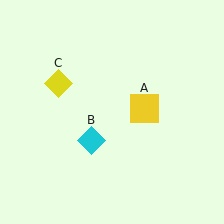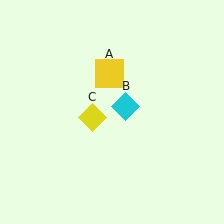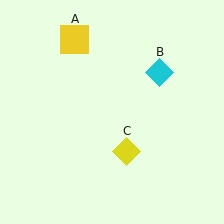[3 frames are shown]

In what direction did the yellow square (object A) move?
The yellow square (object A) moved up and to the left.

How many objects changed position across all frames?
3 objects changed position: yellow square (object A), cyan diamond (object B), yellow diamond (object C).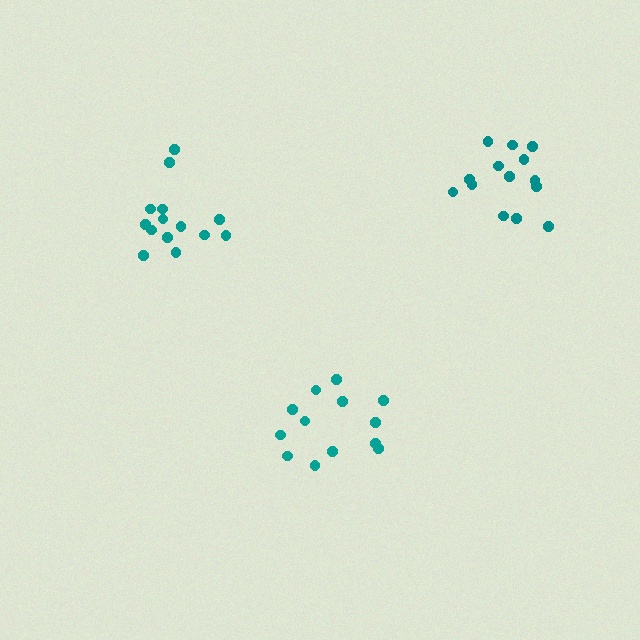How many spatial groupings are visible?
There are 3 spatial groupings.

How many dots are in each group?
Group 1: 13 dots, Group 2: 14 dots, Group 3: 14 dots (41 total).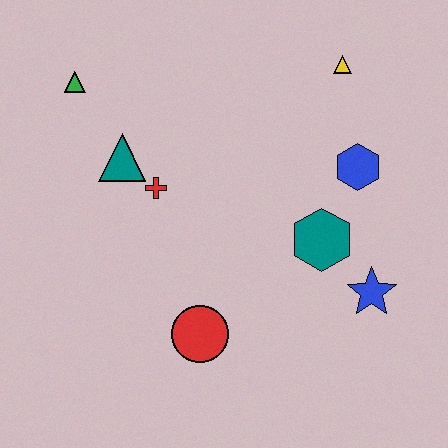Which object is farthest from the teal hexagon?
The green triangle is farthest from the teal hexagon.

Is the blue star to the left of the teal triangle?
No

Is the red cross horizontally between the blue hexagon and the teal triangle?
Yes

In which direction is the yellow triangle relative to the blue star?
The yellow triangle is above the blue star.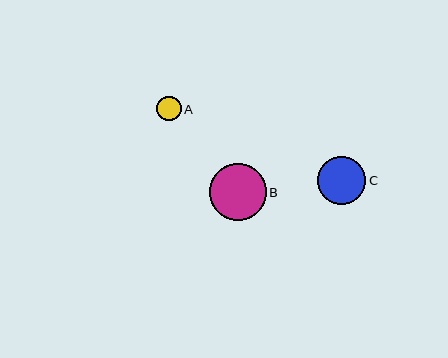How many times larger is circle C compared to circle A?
Circle C is approximately 1.9 times the size of circle A.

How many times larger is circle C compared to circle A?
Circle C is approximately 1.9 times the size of circle A.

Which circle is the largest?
Circle B is the largest with a size of approximately 57 pixels.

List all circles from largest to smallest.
From largest to smallest: B, C, A.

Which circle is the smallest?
Circle A is the smallest with a size of approximately 25 pixels.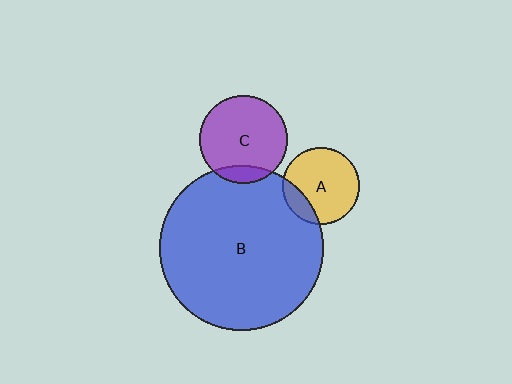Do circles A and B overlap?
Yes.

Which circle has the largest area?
Circle B (blue).